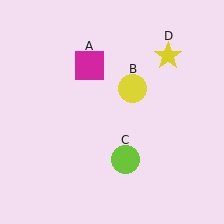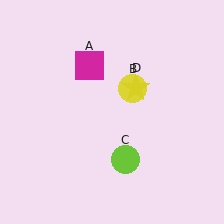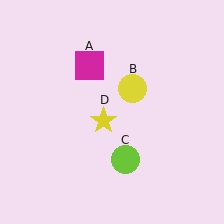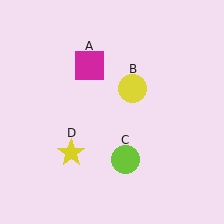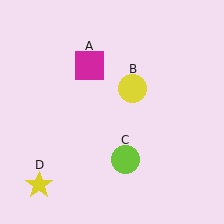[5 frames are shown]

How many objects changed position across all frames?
1 object changed position: yellow star (object D).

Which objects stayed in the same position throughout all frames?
Magenta square (object A) and yellow circle (object B) and lime circle (object C) remained stationary.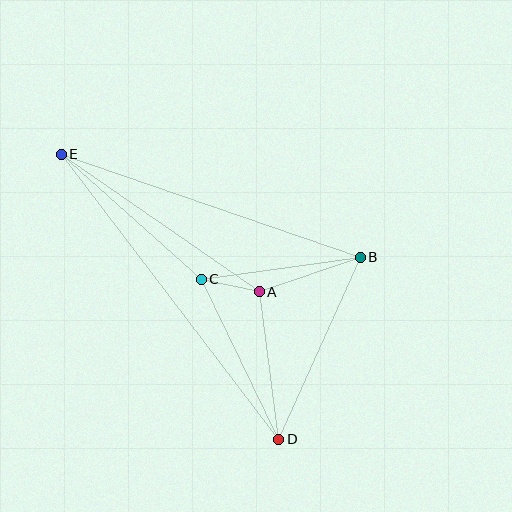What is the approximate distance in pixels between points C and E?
The distance between C and E is approximately 188 pixels.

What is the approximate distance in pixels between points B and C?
The distance between B and C is approximately 161 pixels.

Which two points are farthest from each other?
Points D and E are farthest from each other.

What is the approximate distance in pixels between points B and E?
The distance between B and E is approximately 316 pixels.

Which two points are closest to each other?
Points A and C are closest to each other.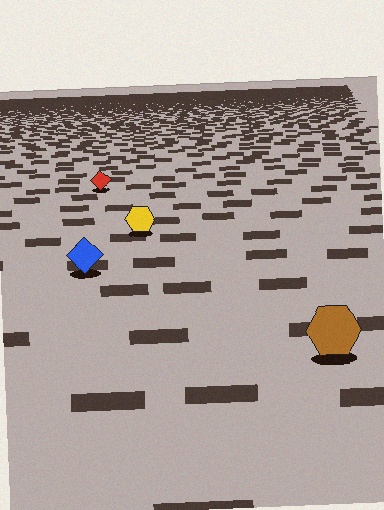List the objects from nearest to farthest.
From nearest to farthest: the brown hexagon, the blue diamond, the yellow hexagon, the red diamond.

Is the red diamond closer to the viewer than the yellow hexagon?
No. The yellow hexagon is closer — you can tell from the texture gradient: the ground texture is coarser near it.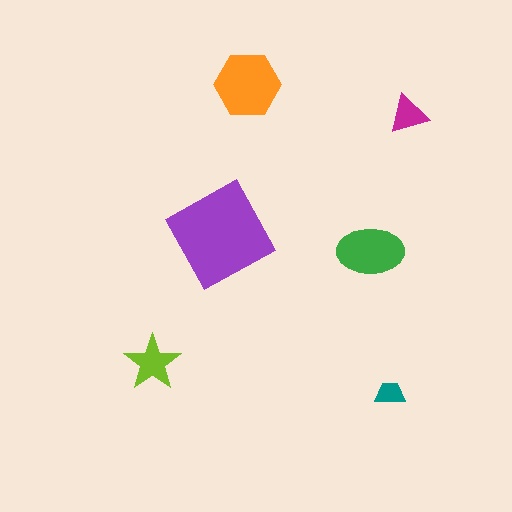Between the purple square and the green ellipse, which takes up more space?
The purple square.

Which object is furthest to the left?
The lime star is leftmost.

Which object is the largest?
The purple square.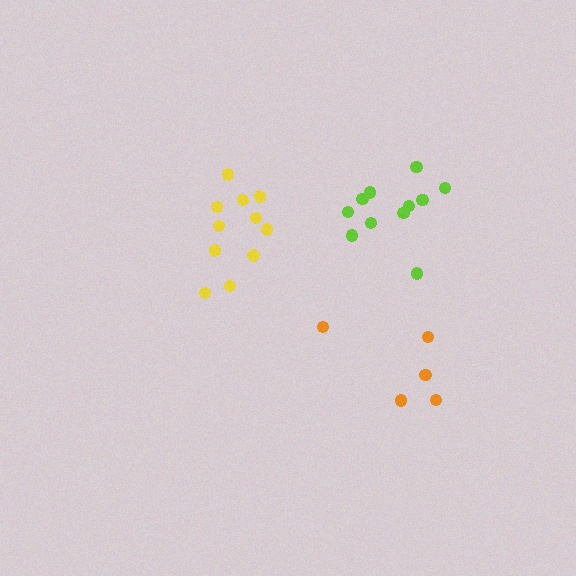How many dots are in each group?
Group 1: 5 dots, Group 2: 11 dots, Group 3: 11 dots (27 total).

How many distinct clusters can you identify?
There are 3 distinct clusters.